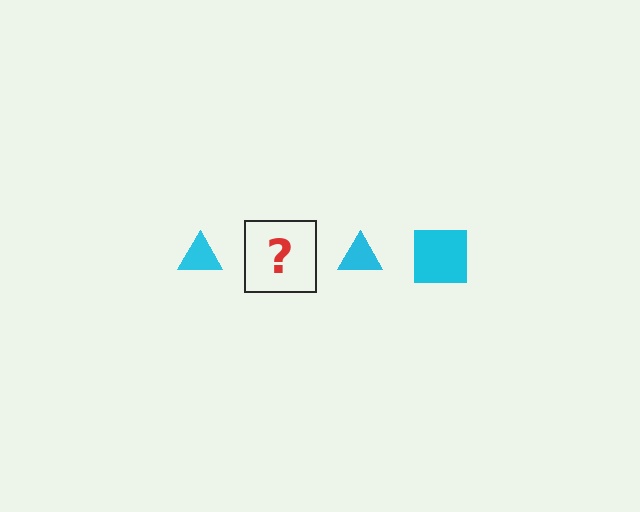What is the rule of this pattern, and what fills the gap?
The rule is that the pattern cycles through triangle, square shapes in cyan. The gap should be filled with a cyan square.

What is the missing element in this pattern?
The missing element is a cyan square.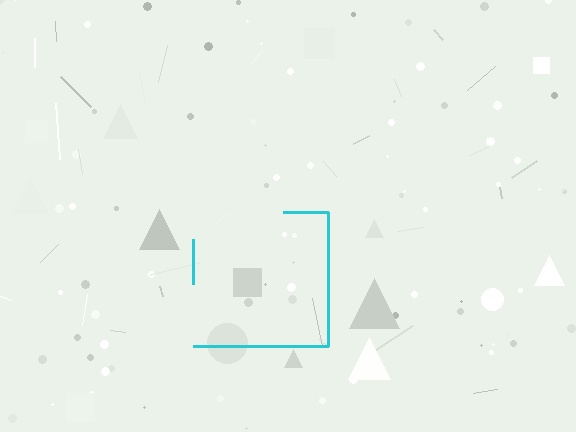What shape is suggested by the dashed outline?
The dashed outline suggests a square.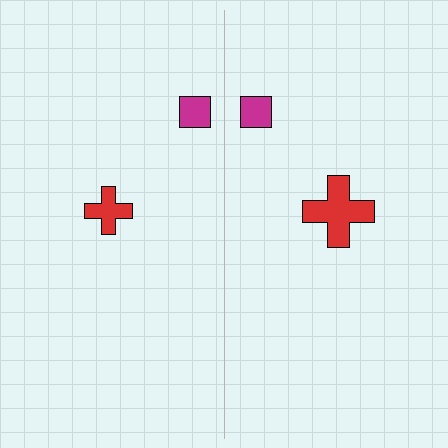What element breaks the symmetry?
The red cross on the right side has a different size than its mirror counterpart.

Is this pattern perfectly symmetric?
No, the pattern is not perfectly symmetric. The red cross on the right side has a different size than its mirror counterpart.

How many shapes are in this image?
There are 4 shapes in this image.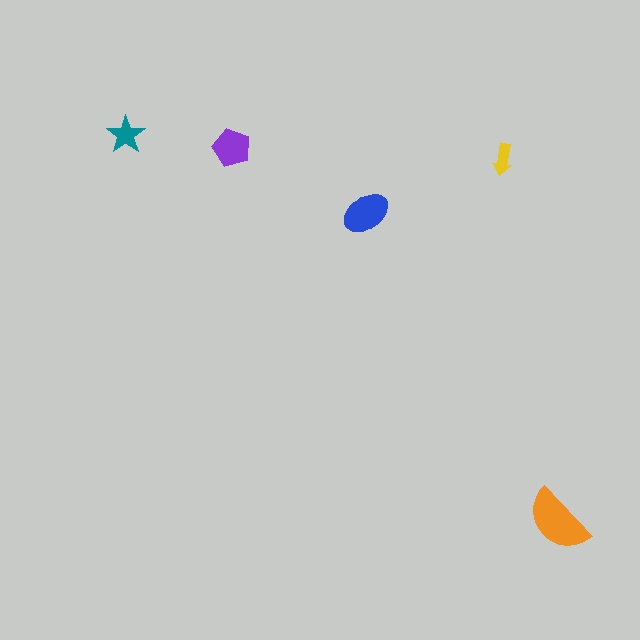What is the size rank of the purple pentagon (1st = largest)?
3rd.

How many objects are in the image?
There are 5 objects in the image.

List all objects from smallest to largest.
The yellow arrow, the teal star, the purple pentagon, the blue ellipse, the orange semicircle.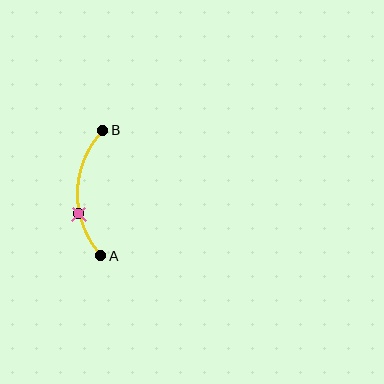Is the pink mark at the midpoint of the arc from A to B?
No. The pink mark lies on the arc but is closer to endpoint A. The arc midpoint would be at the point on the curve equidistant along the arc from both A and B.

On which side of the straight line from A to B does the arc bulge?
The arc bulges to the left of the straight line connecting A and B.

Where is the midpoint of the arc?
The arc midpoint is the point on the curve farthest from the straight line joining A and B. It sits to the left of that line.